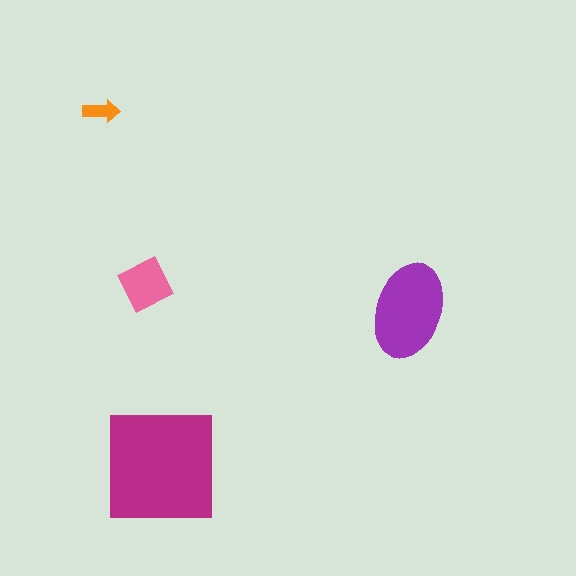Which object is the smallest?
The orange arrow.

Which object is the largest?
The magenta square.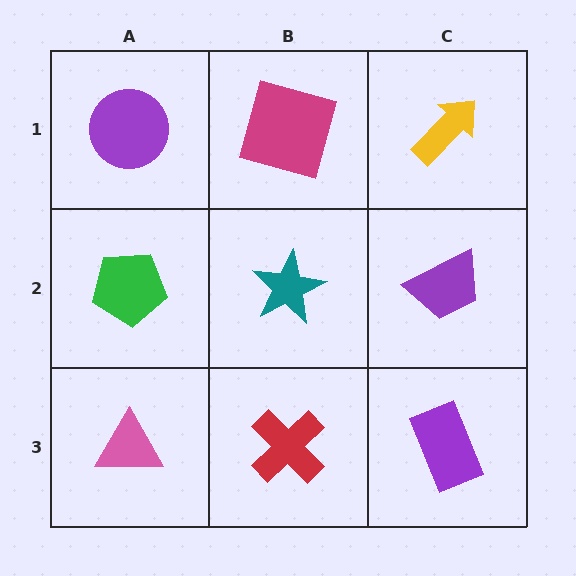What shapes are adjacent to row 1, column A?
A green pentagon (row 2, column A), a magenta square (row 1, column B).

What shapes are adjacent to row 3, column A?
A green pentagon (row 2, column A), a red cross (row 3, column B).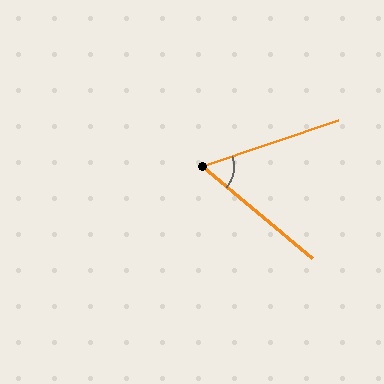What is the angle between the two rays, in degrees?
Approximately 58 degrees.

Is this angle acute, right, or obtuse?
It is acute.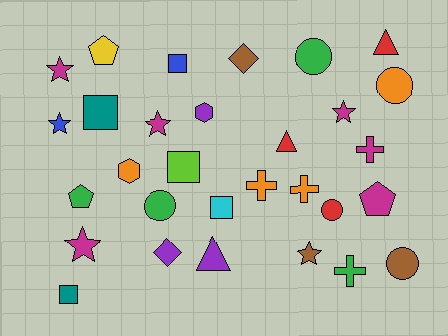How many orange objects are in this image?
There are 4 orange objects.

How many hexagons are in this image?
There are 2 hexagons.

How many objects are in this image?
There are 30 objects.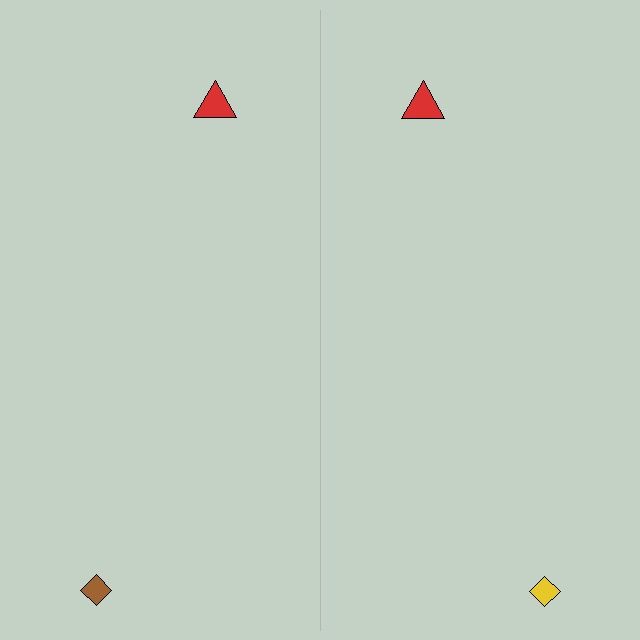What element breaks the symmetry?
The yellow diamond on the right side breaks the symmetry — its mirror counterpart is brown.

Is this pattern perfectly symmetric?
No, the pattern is not perfectly symmetric. The yellow diamond on the right side breaks the symmetry — its mirror counterpart is brown.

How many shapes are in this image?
There are 4 shapes in this image.